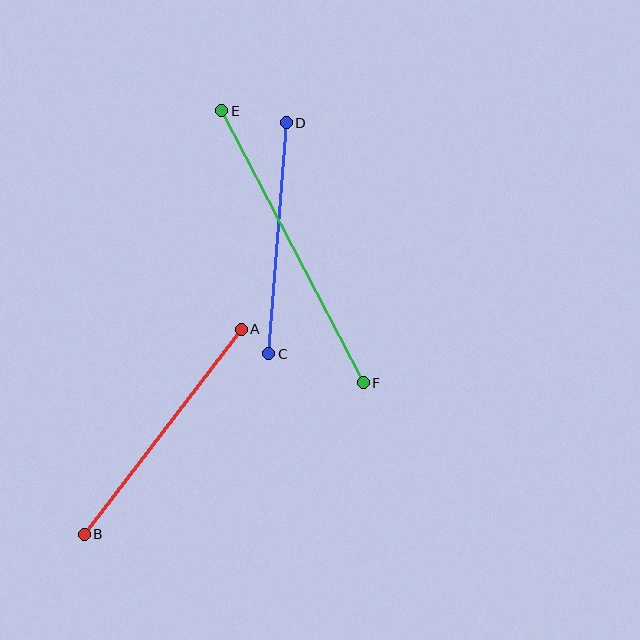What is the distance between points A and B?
The distance is approximately 258 pixels.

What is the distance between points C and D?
The distance is approximately 232 pixels.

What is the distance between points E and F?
The distance is approximately 306 pixels.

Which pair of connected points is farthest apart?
Points E and F are farthest apart.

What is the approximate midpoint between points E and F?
The midpoint is at approximately (293, 247) pixels.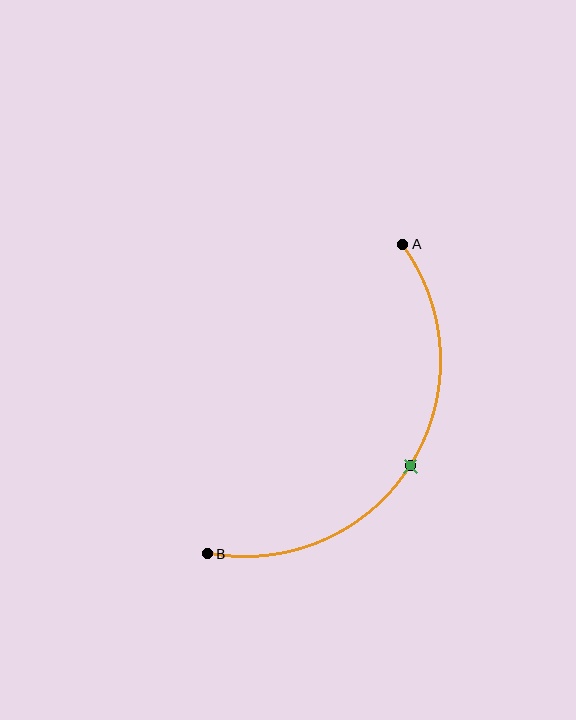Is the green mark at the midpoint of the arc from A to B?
Yes. The green mark lies on the arc at equal arc-length from both A and B — it is the arc midpoint.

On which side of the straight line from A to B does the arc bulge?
The arc bulges to the right of the straight line connecting A and B.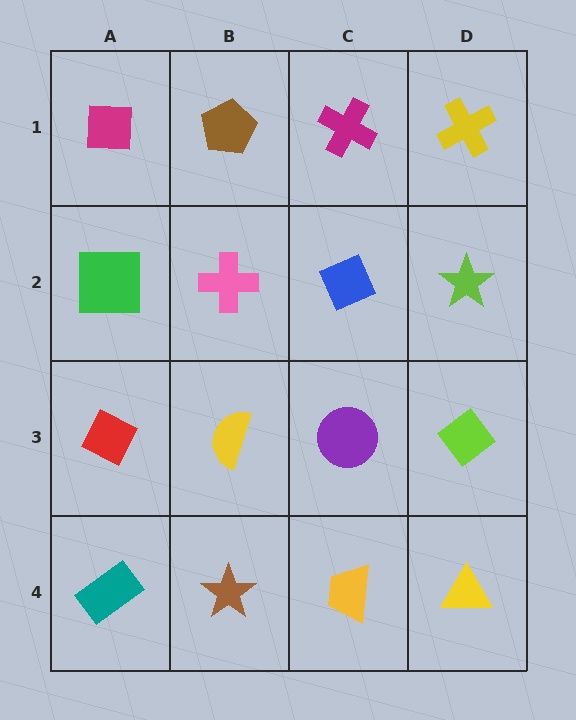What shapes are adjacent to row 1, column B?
A pink cross (row 2, column B), a magenta square (row 1, column A), a magenta cross (row 1, column C).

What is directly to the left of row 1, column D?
A magenta cross.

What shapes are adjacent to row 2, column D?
A yellow cross (row 1, column D), a lime diamond (row 3, column D), a blue diamond (row 2, column C).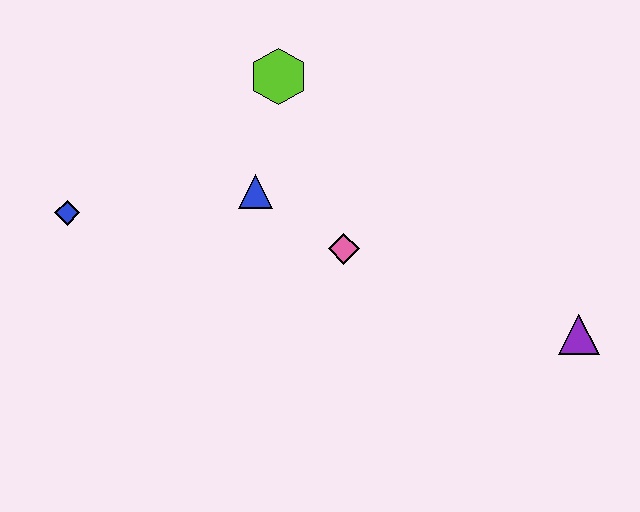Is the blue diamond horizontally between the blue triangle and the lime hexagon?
No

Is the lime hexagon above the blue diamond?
Yes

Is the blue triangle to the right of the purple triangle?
No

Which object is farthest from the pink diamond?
The blue diamond is farthest from the pink diamond.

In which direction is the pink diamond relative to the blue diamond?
The pink diamond is to the right of the blue diamond.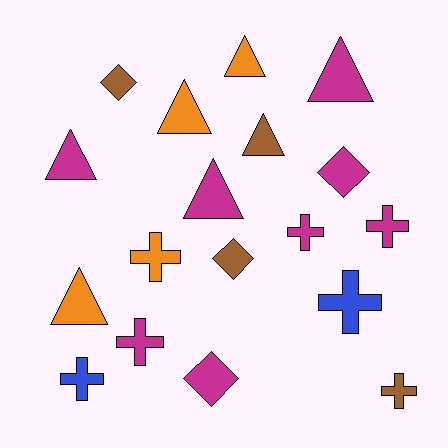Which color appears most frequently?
Magenta, with 8 objects.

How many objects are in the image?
There are 18 objects.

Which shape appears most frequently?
Triangle, with 7 objects.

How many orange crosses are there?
There is 1 orange cross.